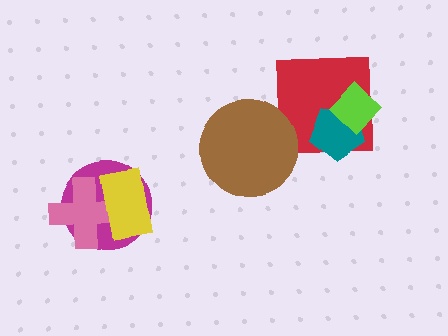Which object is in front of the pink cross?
The yellow rectangle is in front of the pink cross.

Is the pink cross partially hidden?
Yes, it is partially covered by another shape.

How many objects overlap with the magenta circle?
2 objects overlap with the magenta circle.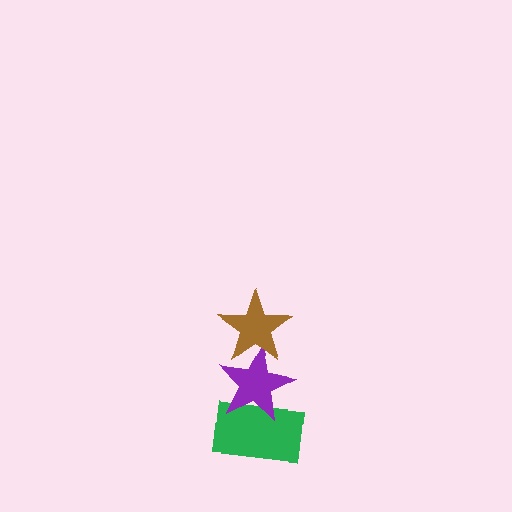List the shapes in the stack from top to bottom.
From top to bottom: the brown star, the purple star, the green rectangle.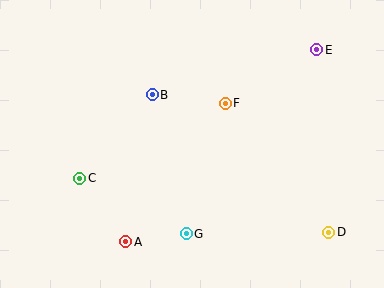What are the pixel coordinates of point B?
Point B is at (152, 95).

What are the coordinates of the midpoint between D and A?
The midpoint between D and A is at (227, 237).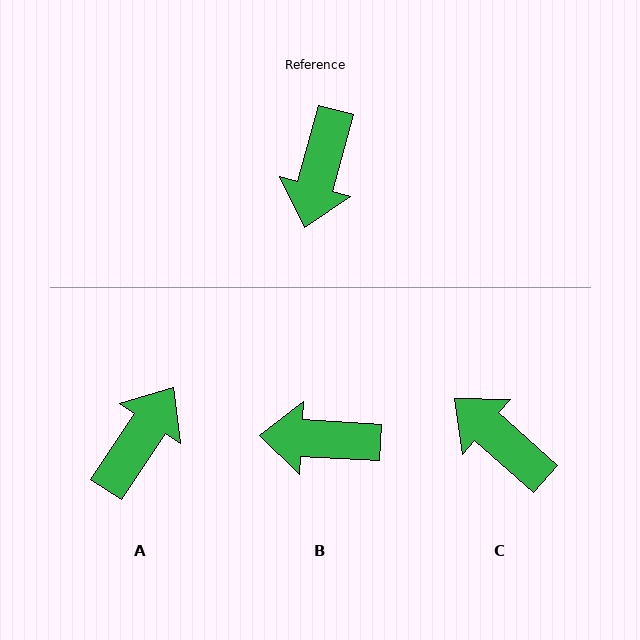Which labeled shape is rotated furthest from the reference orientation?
A, about 162 degrees away.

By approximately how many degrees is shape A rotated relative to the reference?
Approximately 162 degrees counter-clockwise.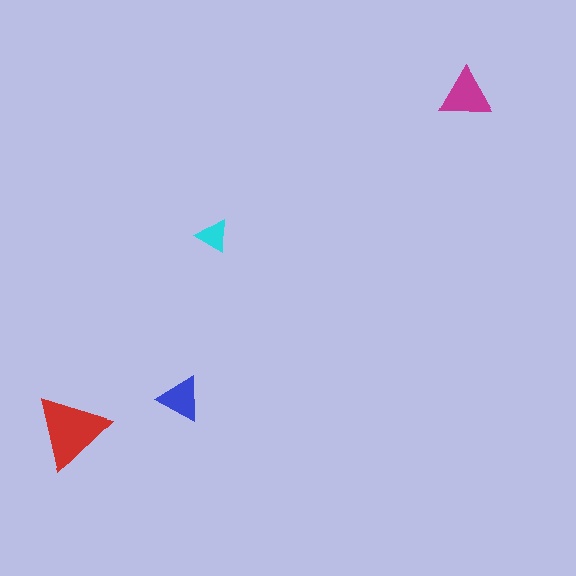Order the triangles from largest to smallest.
the red one, the magenta one, the blue one, the cyan one.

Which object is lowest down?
The red triangle is bottommost.